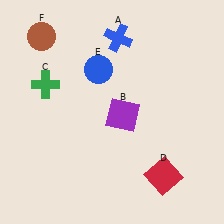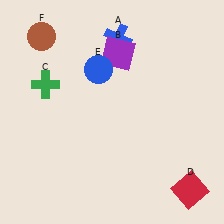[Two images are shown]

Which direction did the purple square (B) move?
The purple square (B) moved up.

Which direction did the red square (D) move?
The red square (D) moved right.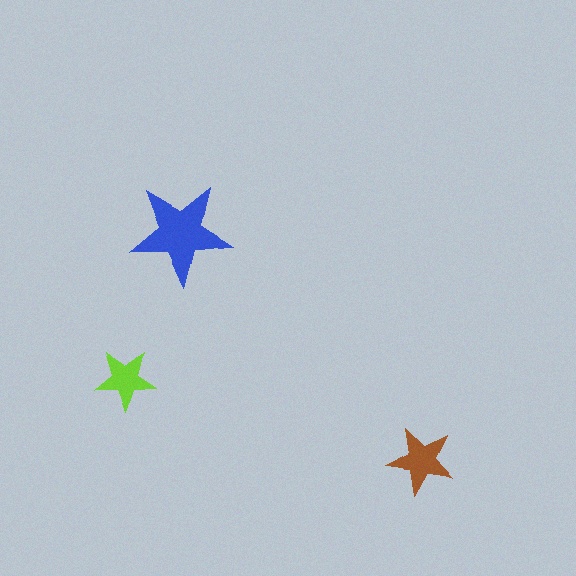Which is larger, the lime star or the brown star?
The brown one.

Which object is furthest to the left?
The lime star is leftmost.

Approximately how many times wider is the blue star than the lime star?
About 1.5 times wider.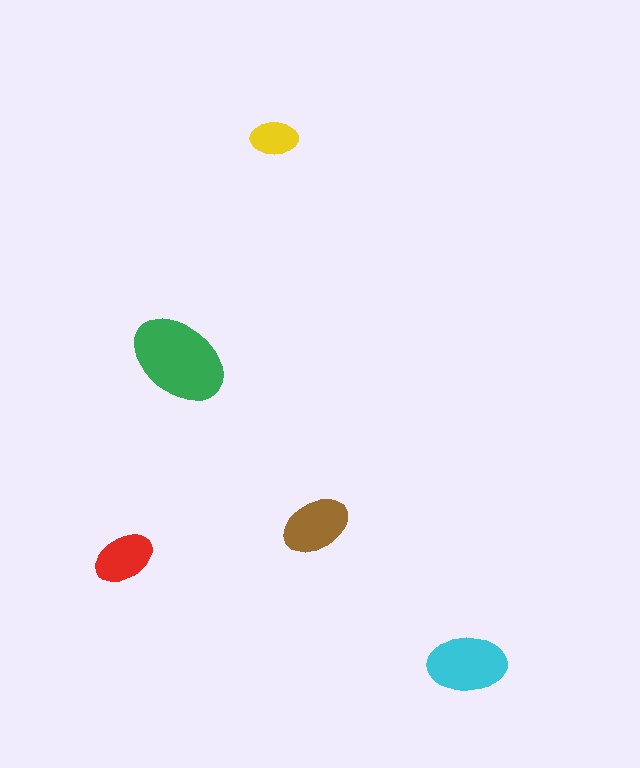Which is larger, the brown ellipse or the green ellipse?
The green one.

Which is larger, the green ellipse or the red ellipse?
The green one.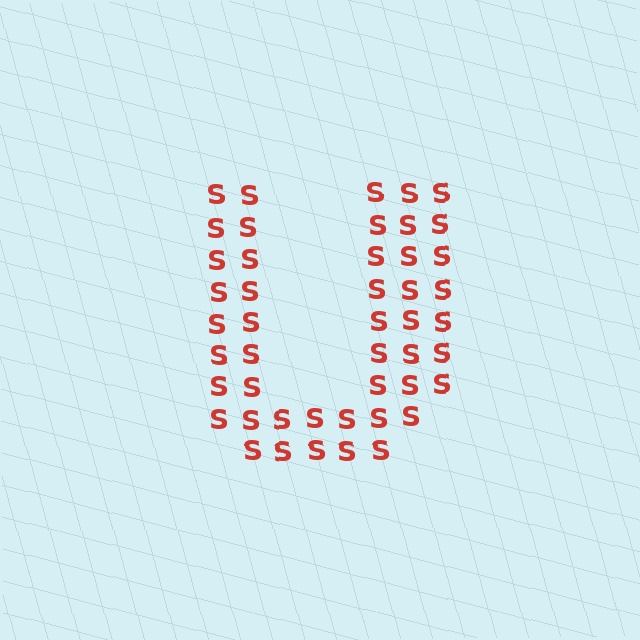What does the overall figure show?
The overall figure shows the letter U.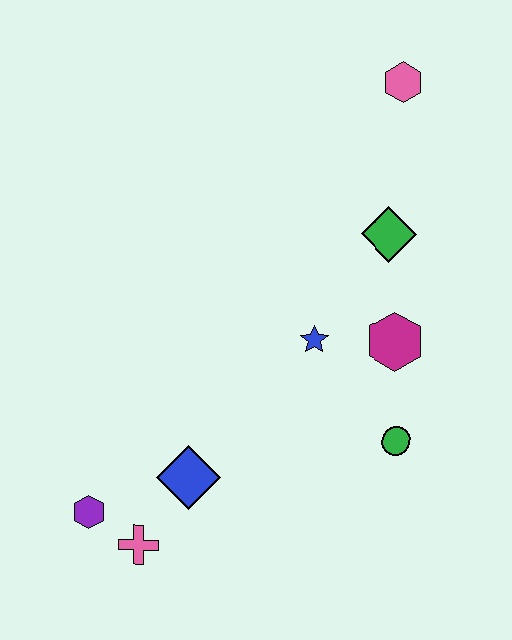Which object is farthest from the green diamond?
The purple hexagon is farthest from the green diamond.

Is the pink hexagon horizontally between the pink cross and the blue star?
No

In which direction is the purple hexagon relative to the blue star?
The purple hexagon is to the left of the blue star.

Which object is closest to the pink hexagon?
The green diamond is closest to the pink hexagon.